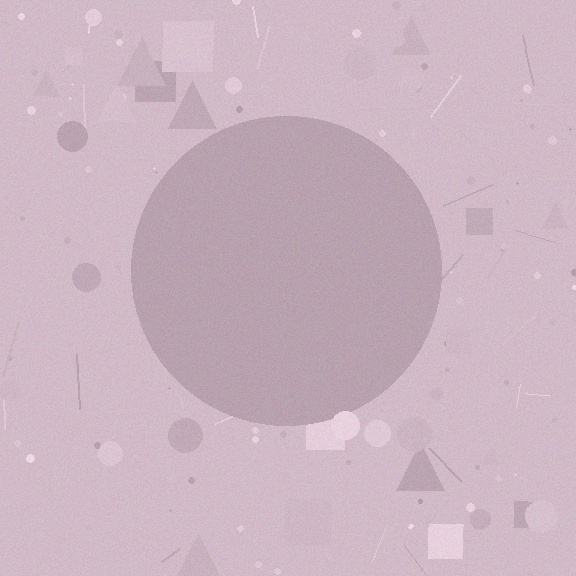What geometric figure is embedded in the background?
A circle is embedded in the background.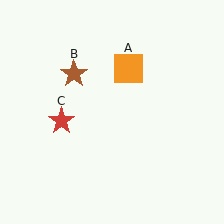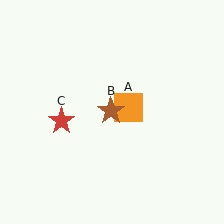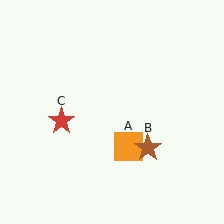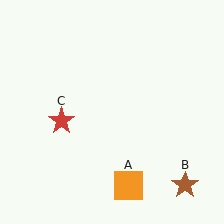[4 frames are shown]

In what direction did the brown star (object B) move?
The brown star (object B) moved down and to the right.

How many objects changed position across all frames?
2 objects changed position: orange square (object A), brown star (object B).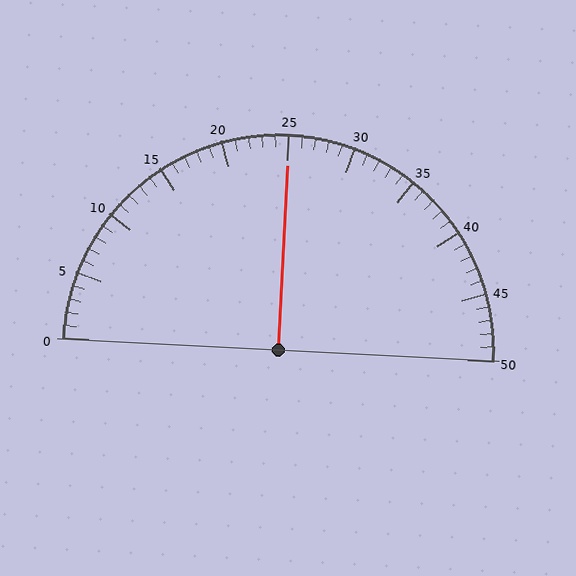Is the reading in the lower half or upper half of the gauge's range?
The reading is in the upper half of the range (0 to 50).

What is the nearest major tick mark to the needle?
The nearest major tick mark is 25.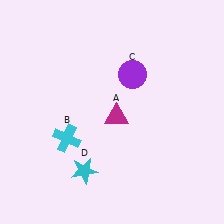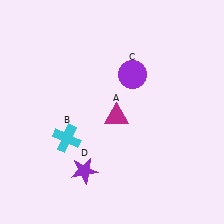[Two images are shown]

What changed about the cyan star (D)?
In Image 1, D is cyan. In Image 2, it changed to purple.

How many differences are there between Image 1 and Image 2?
There is 1 difference between the two images.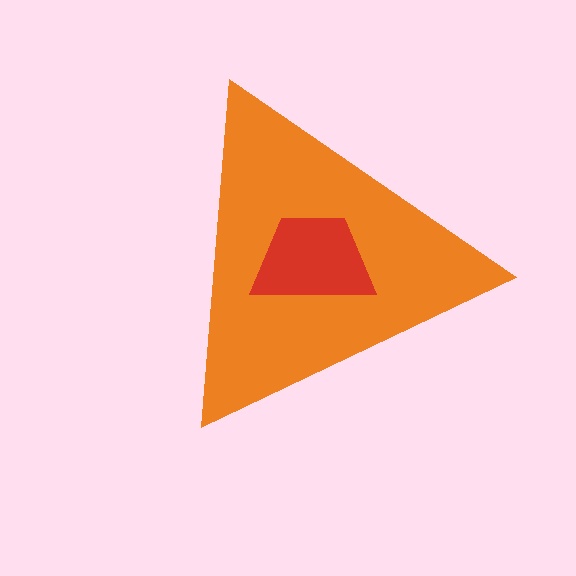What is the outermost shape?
The orange triangle.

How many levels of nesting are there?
2.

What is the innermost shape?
The red trapezoid.